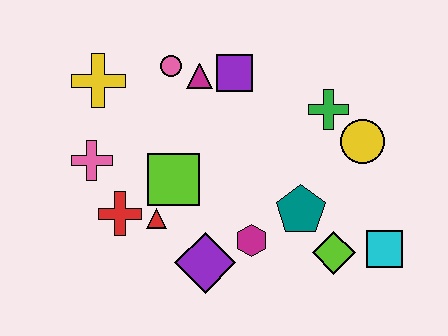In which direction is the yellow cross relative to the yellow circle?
The yellow cross is to the left of the yellow circle.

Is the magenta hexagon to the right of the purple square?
Yes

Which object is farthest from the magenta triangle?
The cyan square is farthest from the magenta triangle.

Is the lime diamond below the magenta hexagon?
Yes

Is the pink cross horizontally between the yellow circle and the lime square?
No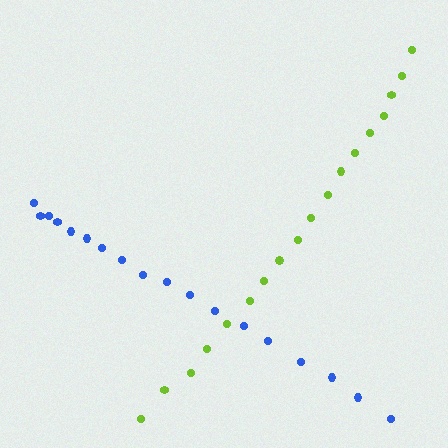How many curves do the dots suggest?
There are 2 distinct paths.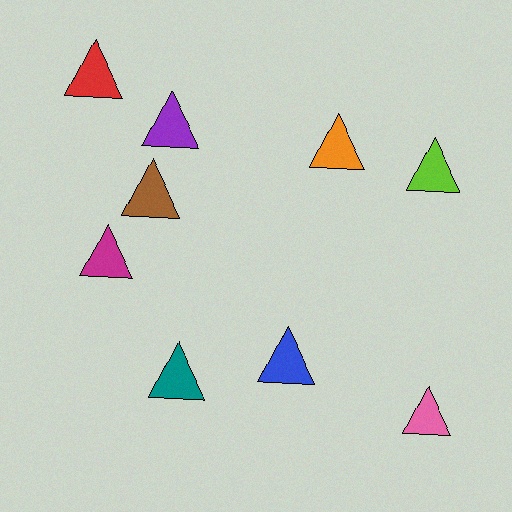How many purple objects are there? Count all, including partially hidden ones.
There is 1 purple object.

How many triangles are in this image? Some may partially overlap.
There are 9 triangles.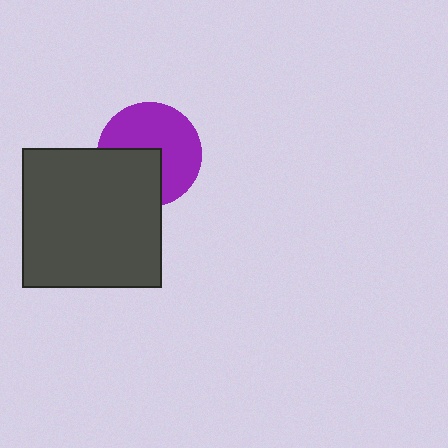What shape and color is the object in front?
The object in front is a dark gray square.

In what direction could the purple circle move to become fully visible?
The purple circle could move toward the upper-right. That would shift it out from behind the dark gray square entirely.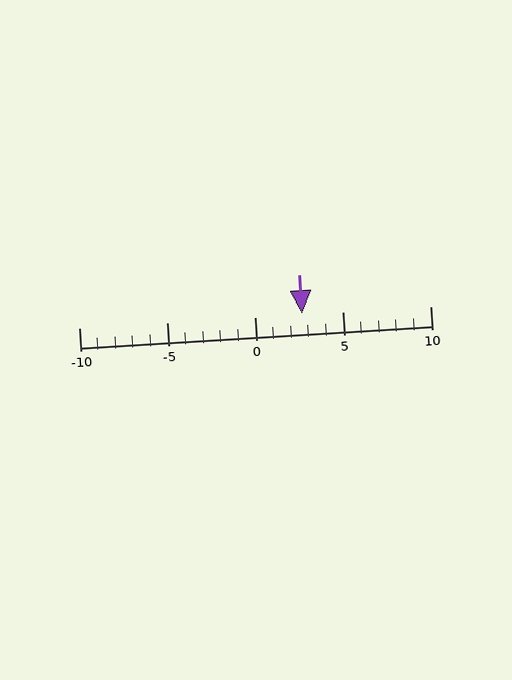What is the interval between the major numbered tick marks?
The major tick marks are spaced 5 units apart.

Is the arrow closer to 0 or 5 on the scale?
The arrow is closer to 5.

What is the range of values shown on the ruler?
The ruler shows values from -10 to 10.